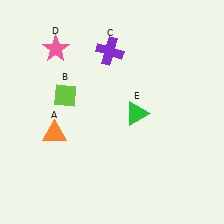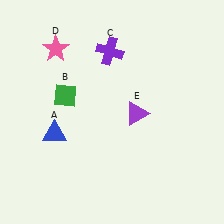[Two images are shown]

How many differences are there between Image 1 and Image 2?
There are 3 differences between the two images.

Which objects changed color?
A changed from orange to blue. B changed from lime to green. E changed from green to purple.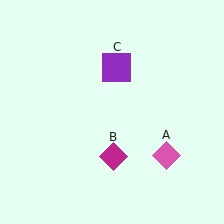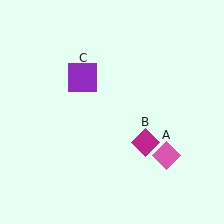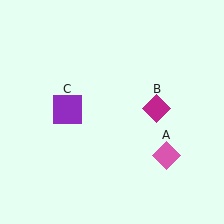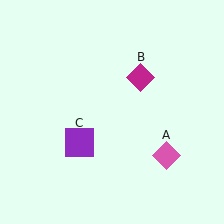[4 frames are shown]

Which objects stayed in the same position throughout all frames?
Pink diamond (object A) remained stationary.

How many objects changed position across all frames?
2 objects changed position: magenta diamond (object B), purple square (object C).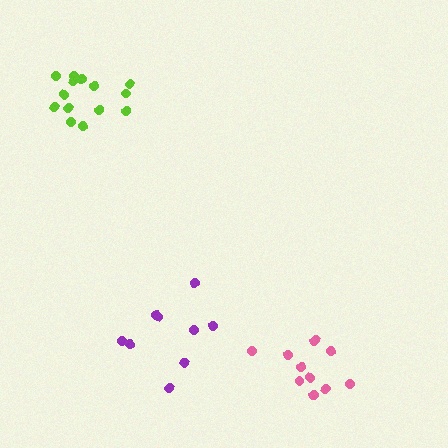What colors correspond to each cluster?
The clusters are colored: lime, purple, pink.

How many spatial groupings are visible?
There are 3 spatial groupings.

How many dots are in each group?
Group 1: 14 dots, Group 2: 9 dots, Group 3: 12 dots (35 total).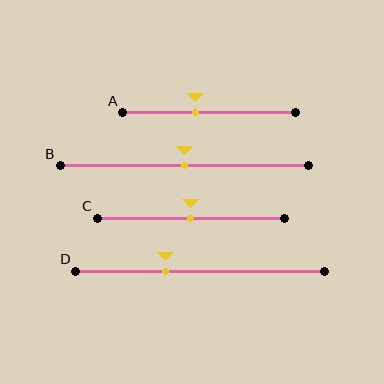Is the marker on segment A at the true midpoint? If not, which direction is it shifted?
No, the marker on segment A is shifted to the left by about 8% of the segment length.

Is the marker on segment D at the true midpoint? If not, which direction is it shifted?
No, the marker on segment D is shifted to the left by about 14% of the segment length.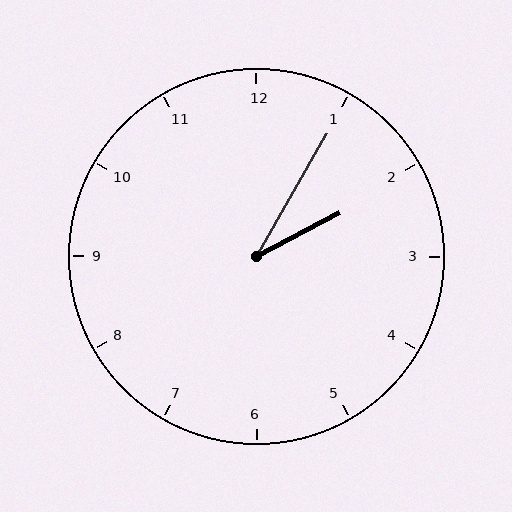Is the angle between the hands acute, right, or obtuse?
It is acute.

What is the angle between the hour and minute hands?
Approximately 32 degrees.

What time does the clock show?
2:05.